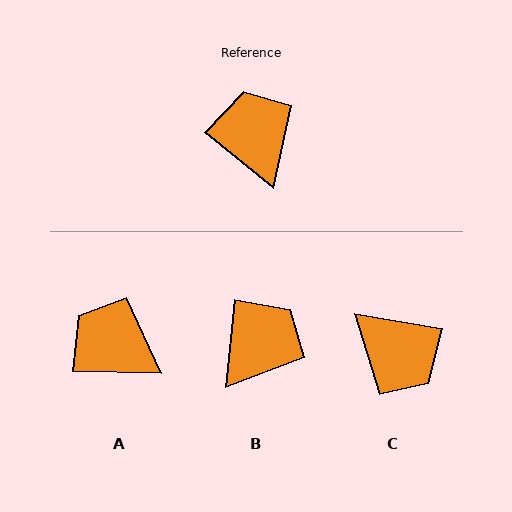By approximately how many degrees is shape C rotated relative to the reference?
Approximately 150 degrees clockwise.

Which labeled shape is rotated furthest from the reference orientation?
C, about 150 degrees away.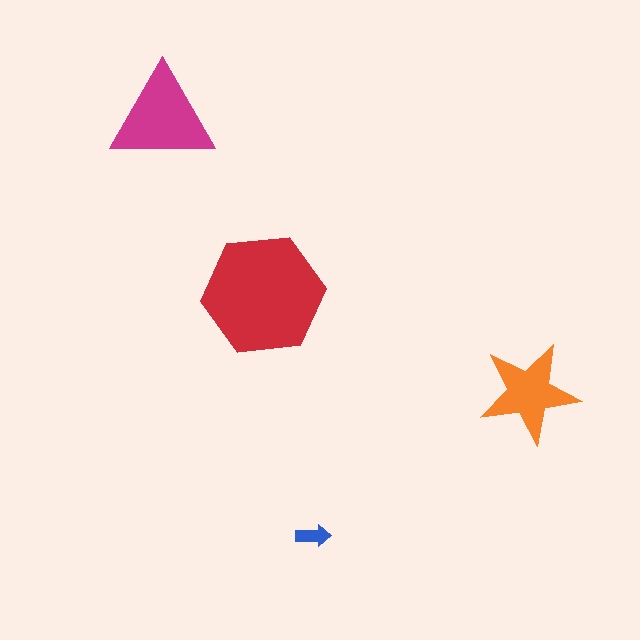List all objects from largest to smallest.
The red hexagon, the magenta triangle, the orange star, the blue arrow.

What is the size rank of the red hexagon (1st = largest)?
1st.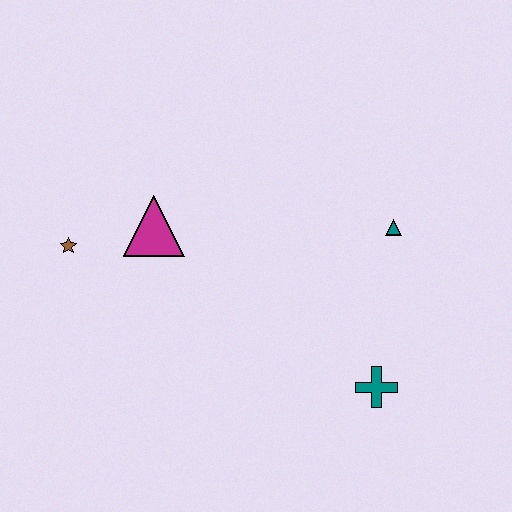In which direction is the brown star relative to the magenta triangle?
The brown star is to the left of the magenta triangle.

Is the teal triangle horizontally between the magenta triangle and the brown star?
No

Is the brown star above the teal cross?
Yes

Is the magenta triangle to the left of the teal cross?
Yes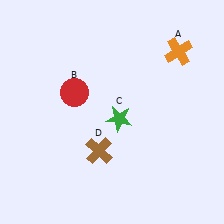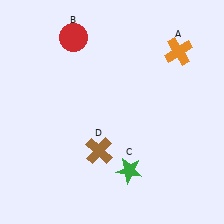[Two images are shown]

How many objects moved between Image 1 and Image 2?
2 objects moved between the two images.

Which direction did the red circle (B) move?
The red circle (B) moved up.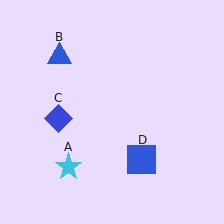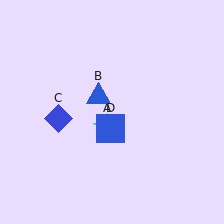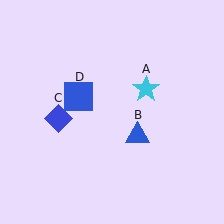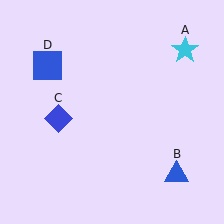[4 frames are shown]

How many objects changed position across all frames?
3 objects changed position: cyan star (object A), blue triangle (object B), blue square (object D).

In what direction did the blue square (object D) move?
The blue square (object D) moved up and to the left.